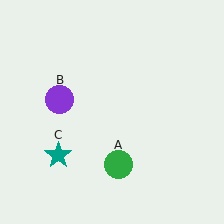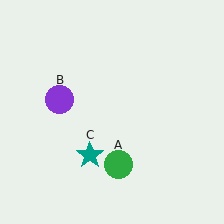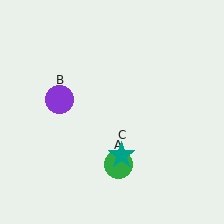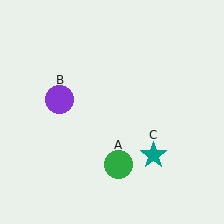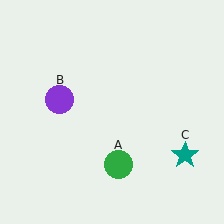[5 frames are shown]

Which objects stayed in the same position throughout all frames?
Green circle (object A) and purple circle (object B) remained stationary.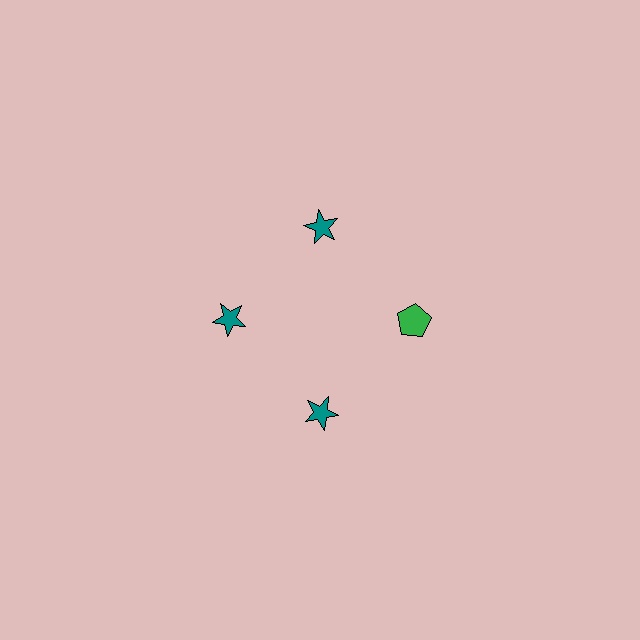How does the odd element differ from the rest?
It differs in both color (green instead of teal) and shape (pentagon instead of star).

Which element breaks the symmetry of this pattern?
The green pentagon at roughly the 3 o'clock position breaks the symmetry. All other shapes are teal stars.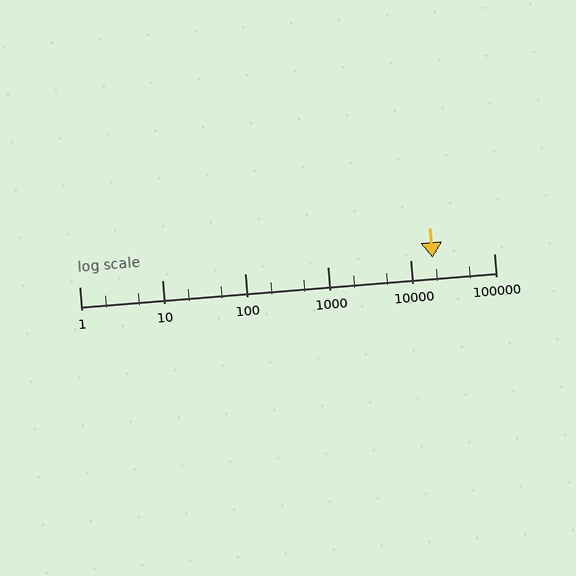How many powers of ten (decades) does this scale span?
The scale spans 5 decades, from 1 to 100000.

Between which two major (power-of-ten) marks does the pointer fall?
The pointer is between 10000 and 100000.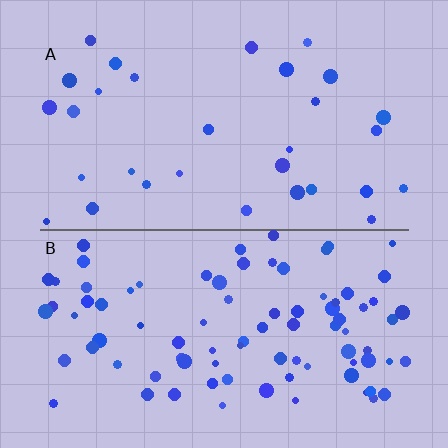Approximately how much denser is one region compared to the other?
Approximately 2.8× — region B over region A.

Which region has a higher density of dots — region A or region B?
B (the bottom).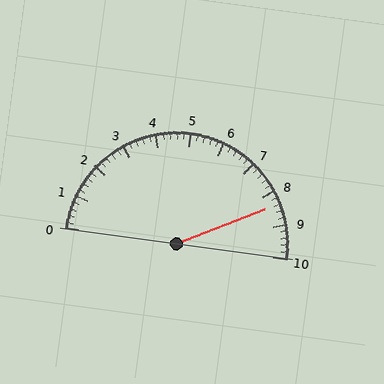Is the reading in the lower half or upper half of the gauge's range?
The reading is in the upper half of the range (0 to 10).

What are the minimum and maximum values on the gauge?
The gauge ranges from 0 to 10.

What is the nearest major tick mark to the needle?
The nearest major tick mark is 8.